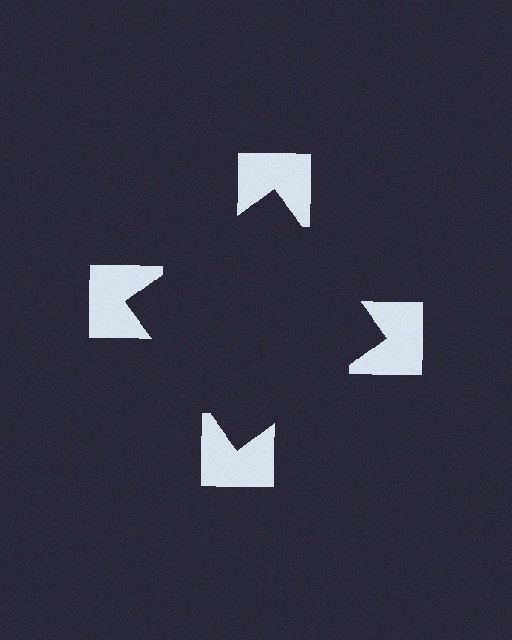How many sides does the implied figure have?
4 sides.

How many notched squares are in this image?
There are 4 — one at each vertex of the illusory square.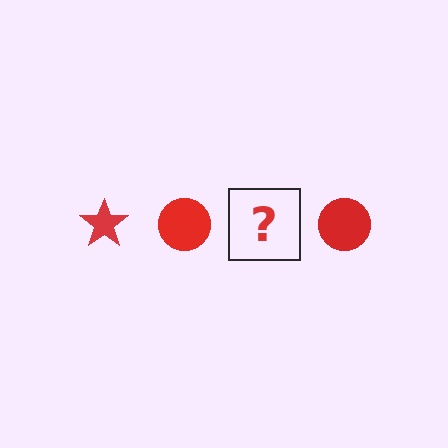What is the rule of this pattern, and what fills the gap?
The rule is that the pattern cycles through star, circle shapes in red. The gap should be filled with a red star.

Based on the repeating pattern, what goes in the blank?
The blank should be a red star.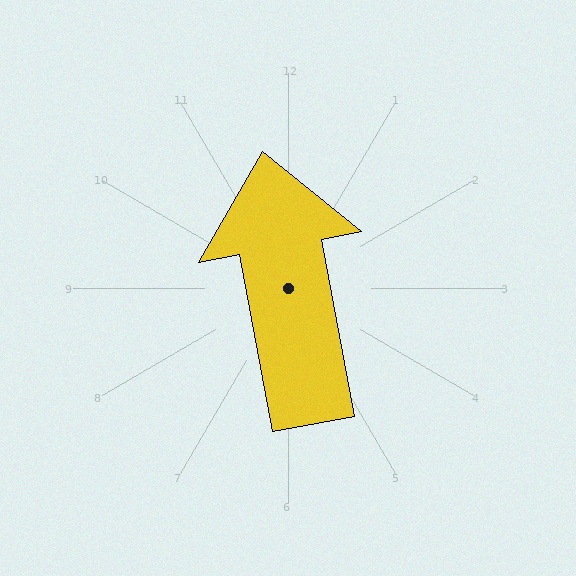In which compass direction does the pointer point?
North.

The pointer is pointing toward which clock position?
Roughly 12 o'clock.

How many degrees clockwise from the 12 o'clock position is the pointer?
Approximately 349 degrees.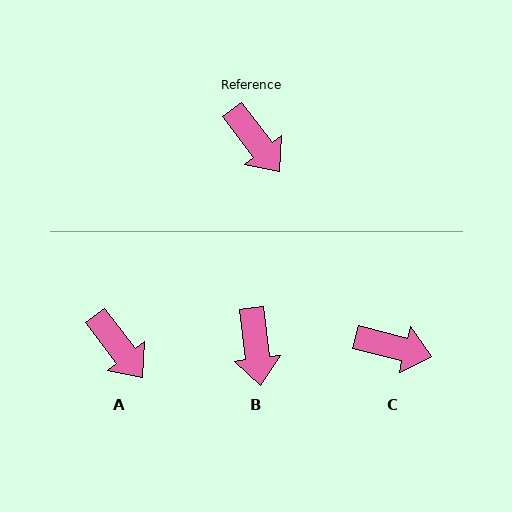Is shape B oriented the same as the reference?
No, it is off by about 31 degrees.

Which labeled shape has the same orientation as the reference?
A.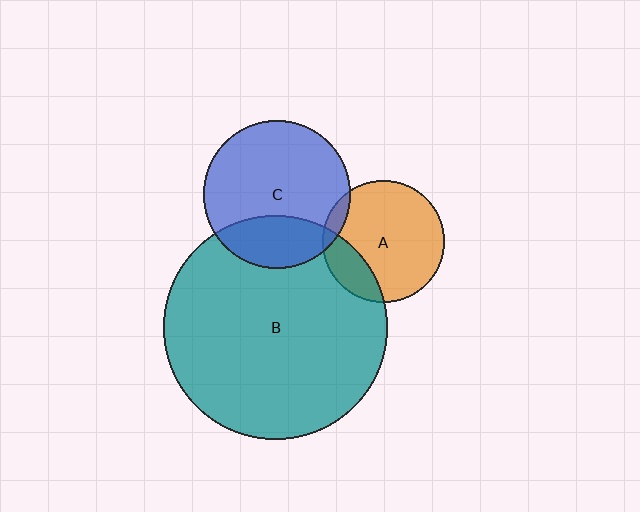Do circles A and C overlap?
Yes.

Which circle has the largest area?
Circle B (teal).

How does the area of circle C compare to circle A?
Approximately 1.5 times.